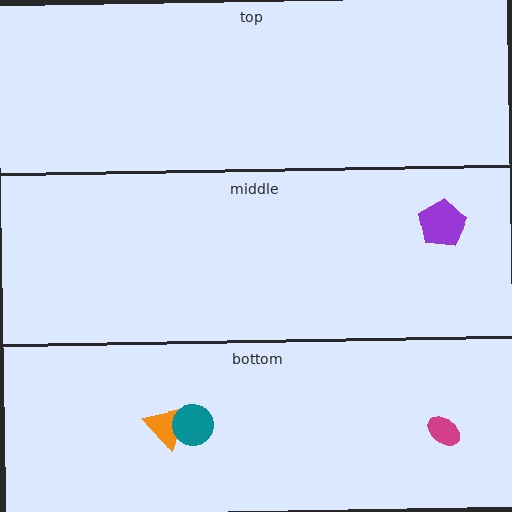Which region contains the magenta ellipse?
The bottom region.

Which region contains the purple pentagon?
The middle region.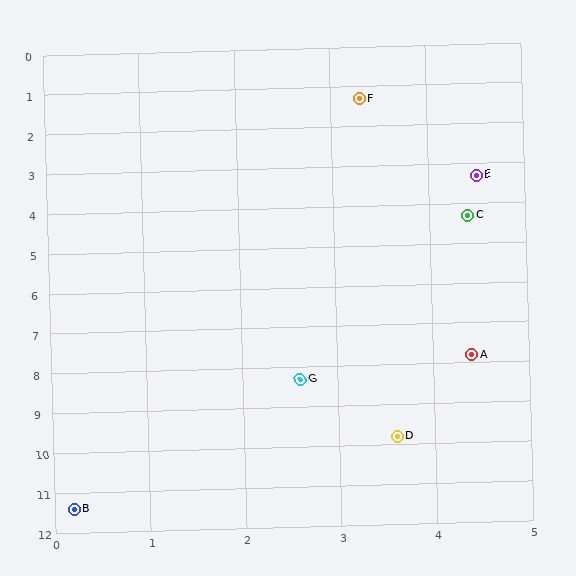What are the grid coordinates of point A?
Point A is at approximately (4.4, 7.8).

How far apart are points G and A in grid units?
Points G and A are about 1.9 grid units apart.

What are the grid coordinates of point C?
Point C is at approximately (4.4, 4.3).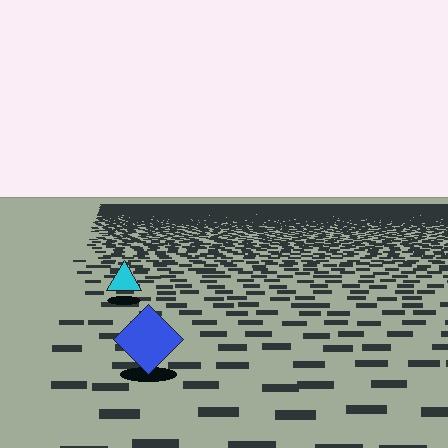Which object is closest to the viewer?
The blue diamond is closest. The texture marks near it are larger and more spread out.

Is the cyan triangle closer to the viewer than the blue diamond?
No. The blue diamond is closer — you can tell from the texture gradient: the ground texture is coarser near it.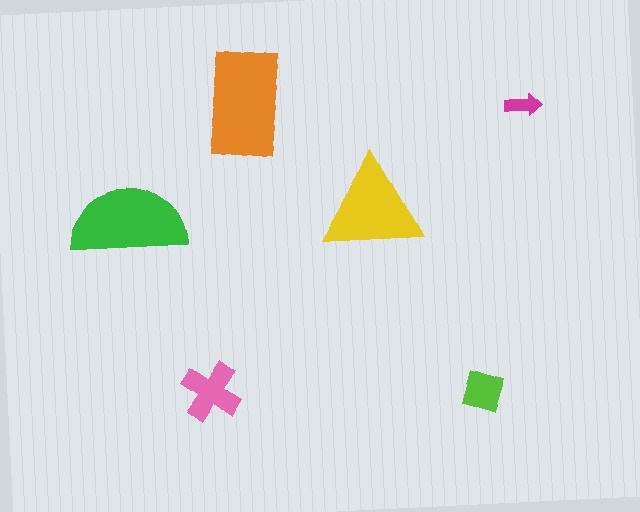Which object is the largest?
The orange rectangle.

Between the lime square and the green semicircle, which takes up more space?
The green semicircle.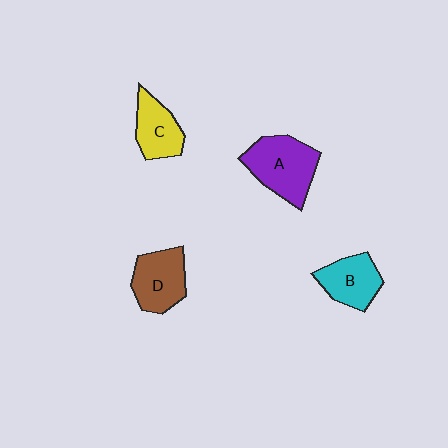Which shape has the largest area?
Shape A (purple).